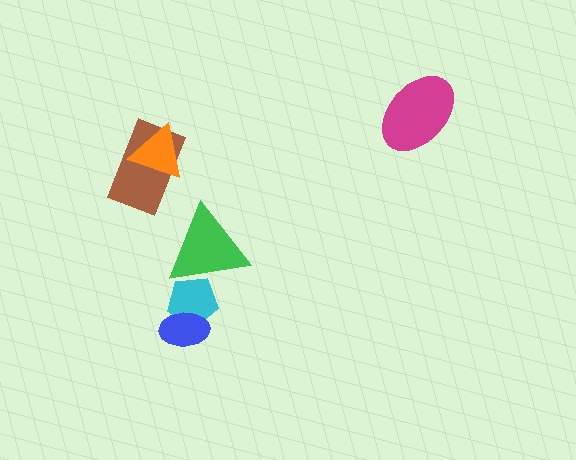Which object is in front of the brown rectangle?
The orange triangle is in front of the brown rectangle.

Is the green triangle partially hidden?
No, no other shape covers it.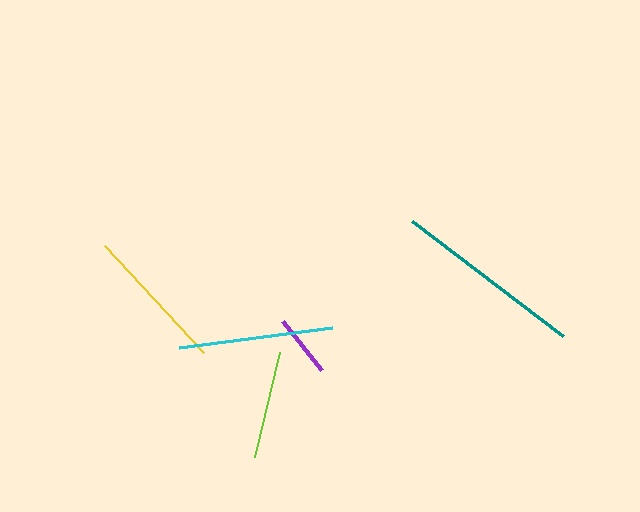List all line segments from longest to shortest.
From longest to shortest: teal, cyan, yellow, lime, purple.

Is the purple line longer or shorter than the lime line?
The lime line is longer than the purple line.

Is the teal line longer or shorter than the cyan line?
The teal line is longer than the cyan line.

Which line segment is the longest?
The teal line is the longest at approximately 190 pixels.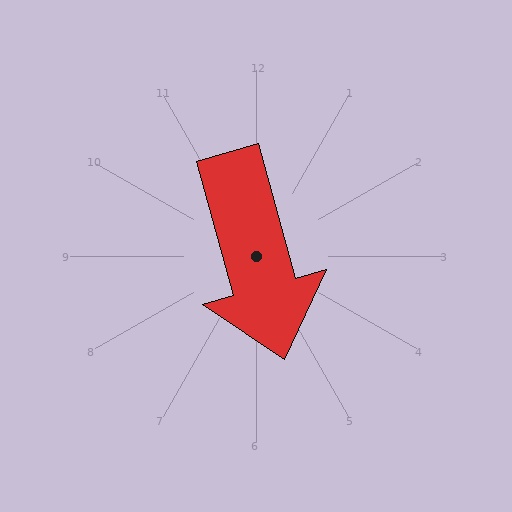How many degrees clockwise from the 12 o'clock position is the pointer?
Approximately 164 degrees.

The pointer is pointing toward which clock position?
Roughly 5 o'clock.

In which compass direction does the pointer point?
South.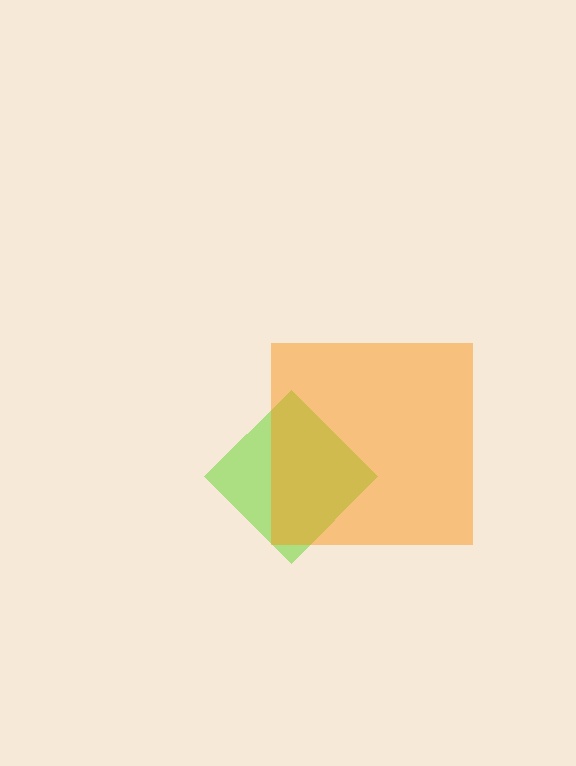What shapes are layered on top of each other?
The layered shapes are: a lime diamond, an orange square.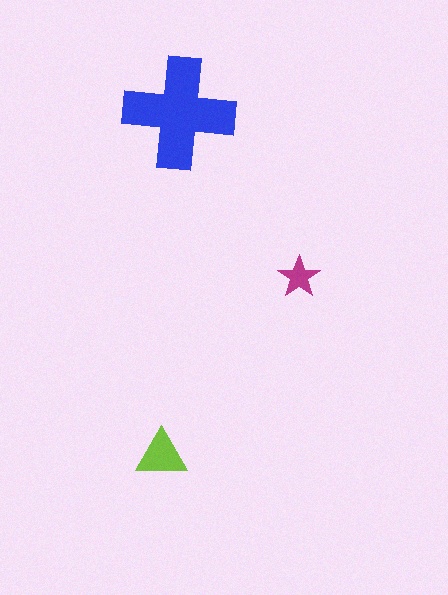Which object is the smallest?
The magenta star.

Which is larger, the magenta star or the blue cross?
The blue cross.